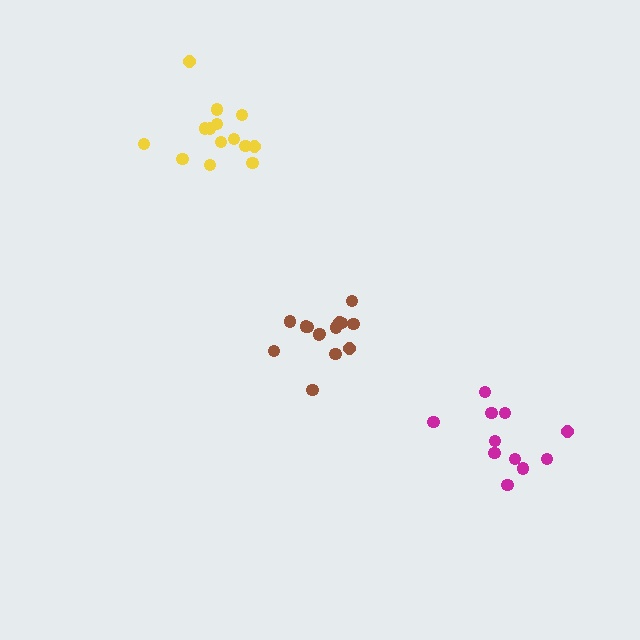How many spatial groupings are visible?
There are 3 spatial groupings.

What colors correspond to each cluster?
The clusters are colored: magenta, brown, yellow.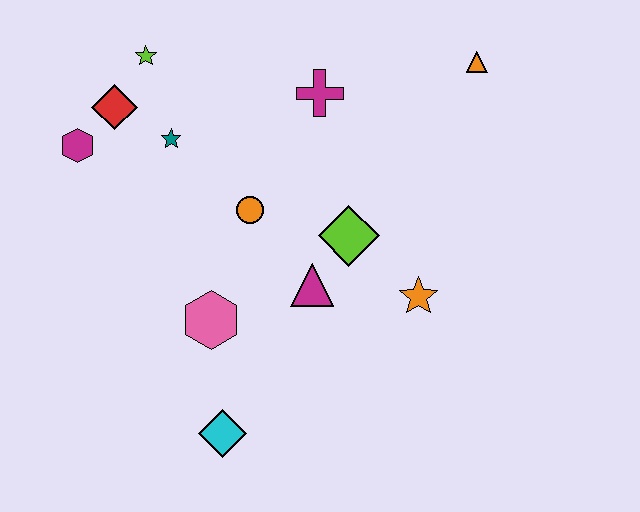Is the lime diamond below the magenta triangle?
No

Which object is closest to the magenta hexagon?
The red diamond is closest to the magenta hexagon.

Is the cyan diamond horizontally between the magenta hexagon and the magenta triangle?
Yes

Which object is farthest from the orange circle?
The orange triangle is farthest from the orange circle.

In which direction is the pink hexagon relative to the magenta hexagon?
The pink hexagon is below the magenta hexagon.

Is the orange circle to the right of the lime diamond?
No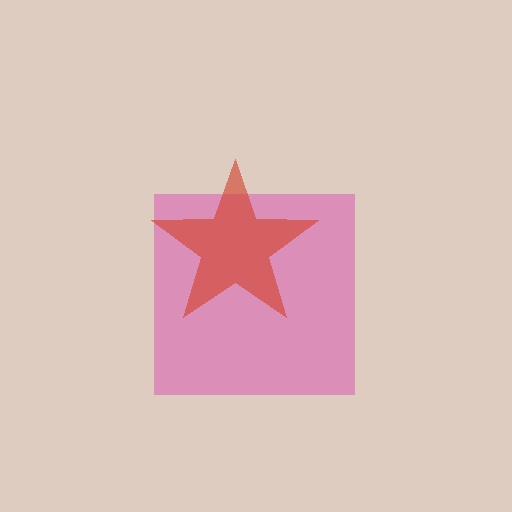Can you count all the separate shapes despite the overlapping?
Yes, there are 2 separate shapes.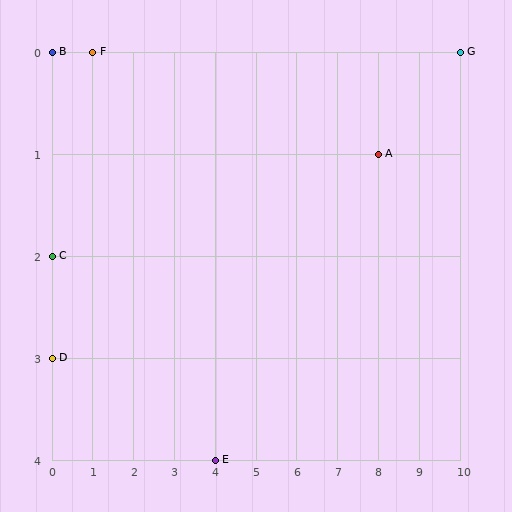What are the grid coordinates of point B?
Point B is at grid coordinates (0, 0).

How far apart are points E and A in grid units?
Points E and A are 4 columns and 3 rows apart (about 5.0 grid units diagonally).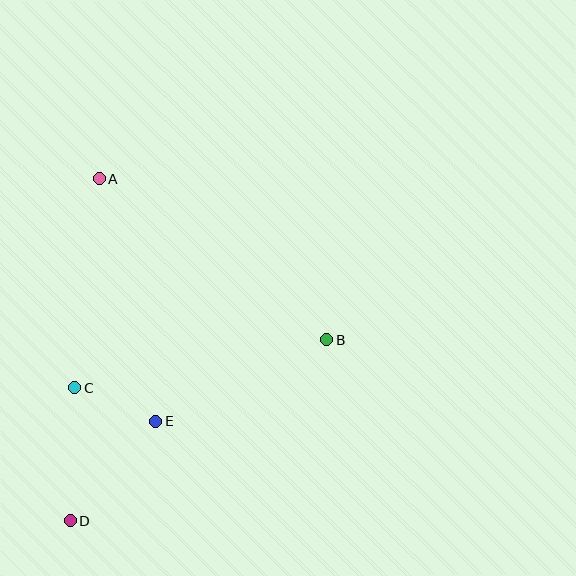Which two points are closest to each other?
Points C and E are closest to each other.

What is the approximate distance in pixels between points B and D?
The distance between B and D is approximately 314 pixels.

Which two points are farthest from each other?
Points A and D are farthest from each other.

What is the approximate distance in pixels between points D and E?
The distance between D and E is approximately 131 pixels.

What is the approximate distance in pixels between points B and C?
The distance between B and C is approximately 256 pixels.